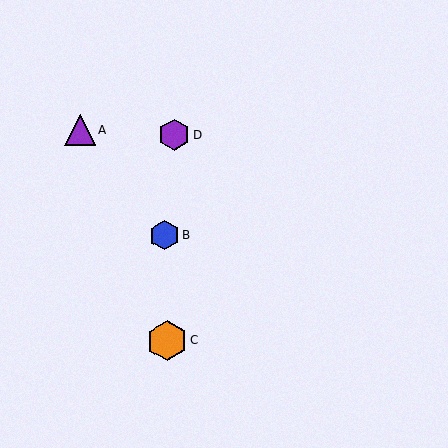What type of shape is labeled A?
Shape A is a purple triangle.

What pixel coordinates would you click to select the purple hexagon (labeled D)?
Click at (175, 135) to select the purple hexagon D.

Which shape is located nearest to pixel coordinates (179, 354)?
The orange hexagon (labeled C) at (167, 341) is nearest to that location.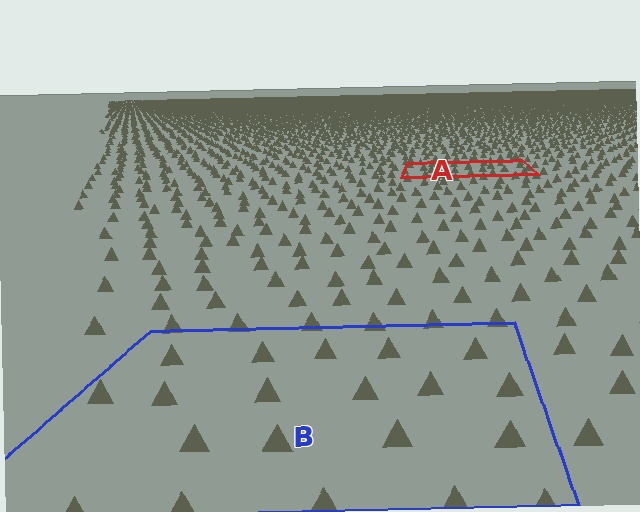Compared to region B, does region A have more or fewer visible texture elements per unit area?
Region A has more texture elements per unit area — they are packed more densely because it is farther away.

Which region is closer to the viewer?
Region B is closer. The texture elements there are larger and more spread out.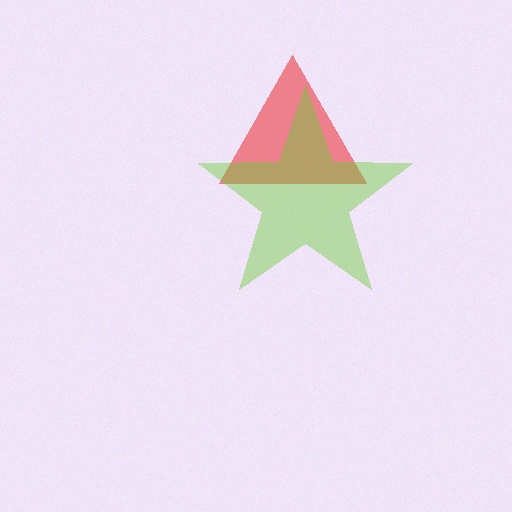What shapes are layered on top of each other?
The layered shapes are: a red triangle, a lime star.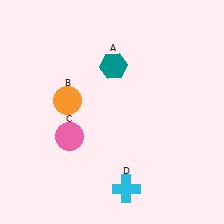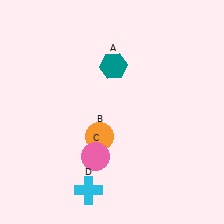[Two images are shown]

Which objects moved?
The objects that moved are: the orange circle (B), the pink circle (C), the cyan cross (D).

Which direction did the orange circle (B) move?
The orange circle (B) moved down.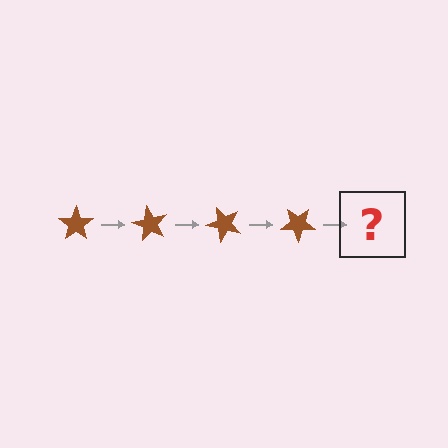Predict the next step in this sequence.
The next step is a brown star rotated 240 degrees.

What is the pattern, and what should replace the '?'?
The pattern is that the star rotates 60 degrees each step. The '?' should be a brown star rotated 240 degrees.